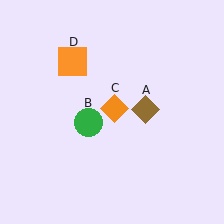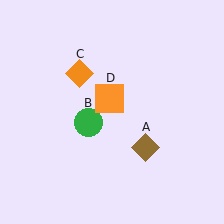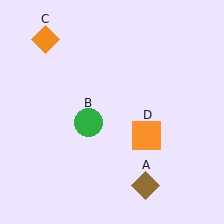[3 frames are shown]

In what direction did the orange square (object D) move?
The orange square (object D) moved down and to the right.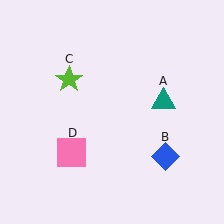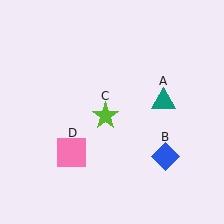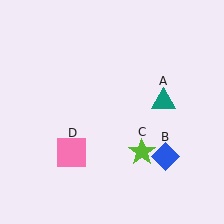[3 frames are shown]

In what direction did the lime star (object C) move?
The lime star (object C) moved down and to the right.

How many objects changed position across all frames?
1 object changed position: lime star (object C).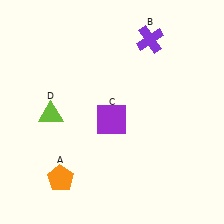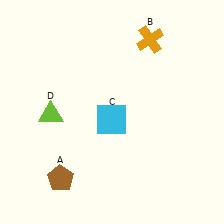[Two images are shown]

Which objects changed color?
A changed from orange to brown. B changed from purple to orange. C changed from purple to cyan.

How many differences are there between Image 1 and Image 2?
There are 3 differences between the two images.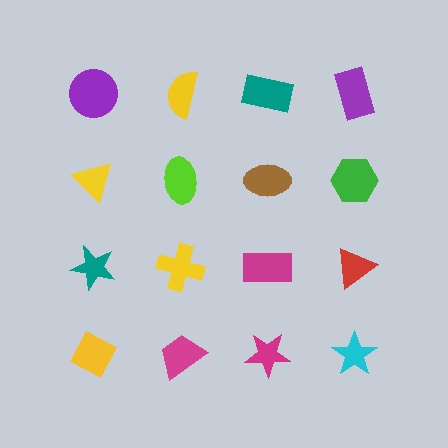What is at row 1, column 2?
A yellow semicircle.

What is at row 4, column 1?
A yellow diamond.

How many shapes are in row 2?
4 shapes.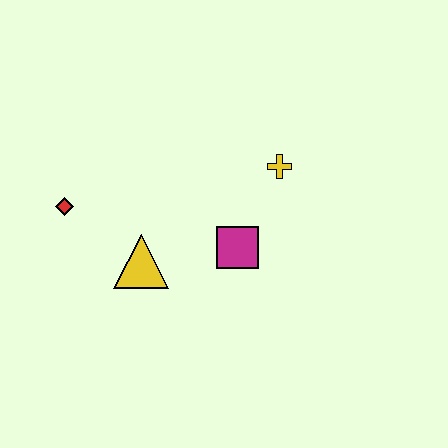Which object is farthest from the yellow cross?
The red diamond is farthest from the yellow cross.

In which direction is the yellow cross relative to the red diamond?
The yellow cross is to the right of the red diamond.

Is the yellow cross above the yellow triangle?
Yes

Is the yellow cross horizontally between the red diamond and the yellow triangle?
No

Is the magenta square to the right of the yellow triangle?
Yes